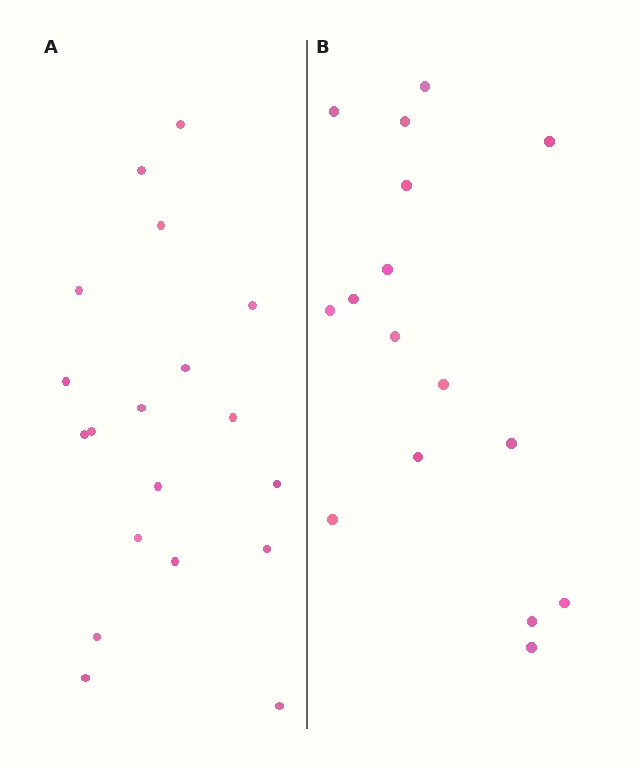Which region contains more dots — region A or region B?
Region A (the left region) has more dots.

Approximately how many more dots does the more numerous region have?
Region A has just a few more — roughly 2 or 3 more dots than region B.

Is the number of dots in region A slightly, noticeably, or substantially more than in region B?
Region A has only slightly more — the two regions are fairly close. The ratio is roughly 1.2 to 1.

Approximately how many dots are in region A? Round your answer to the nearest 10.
About 20 dots. (The exact count is 19, which rounds to 20.)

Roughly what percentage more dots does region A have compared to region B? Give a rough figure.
About 20% more.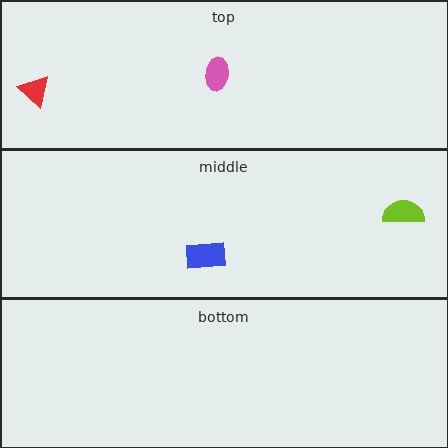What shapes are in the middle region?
The lime semicircle, the blue rectangle.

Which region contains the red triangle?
The top region.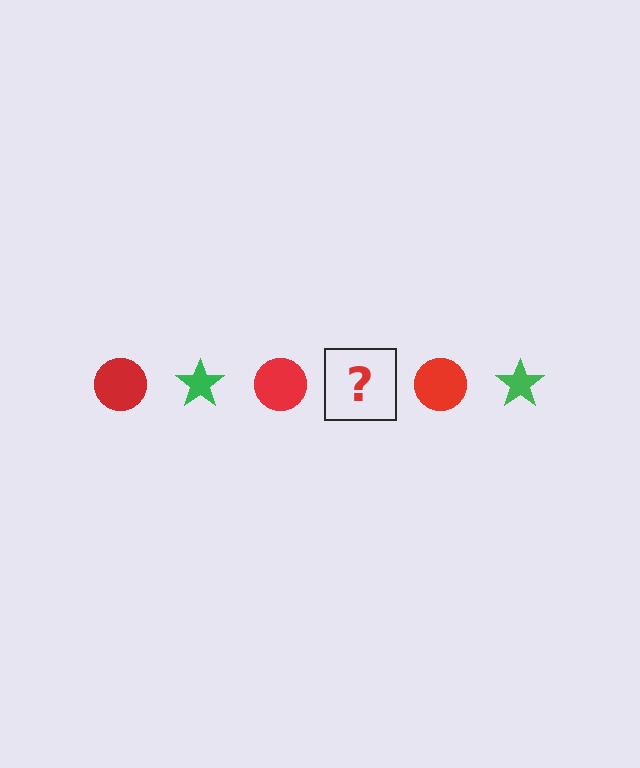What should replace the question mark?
The question mark should be replaced with a green star.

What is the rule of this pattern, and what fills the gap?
The rule is that the pattern alternates between red circle and green star. The gap should be filled with a green star.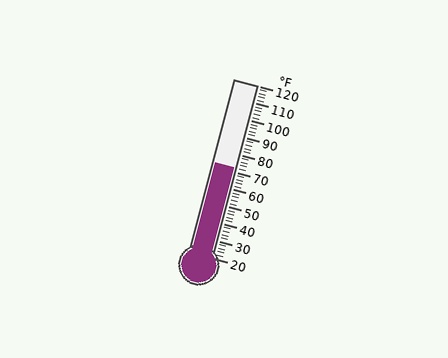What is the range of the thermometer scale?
The thermometer scale ranges from 20°F to 120°F.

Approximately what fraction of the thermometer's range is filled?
The thermometer is filled to approximately 50% of its range.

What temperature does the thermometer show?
The thermometer shows approximately 72°F.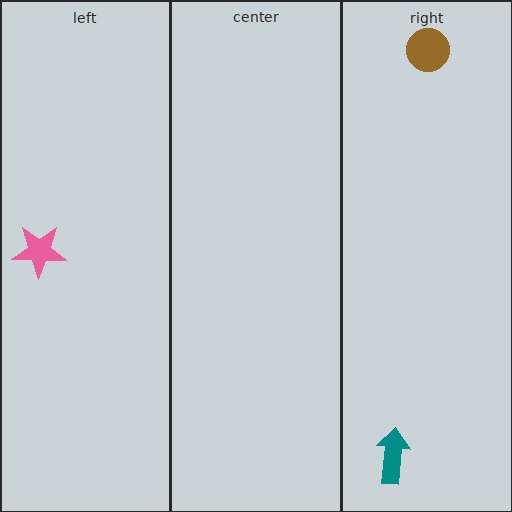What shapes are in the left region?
The pink star.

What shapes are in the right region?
The brown circle, the teal arrow.